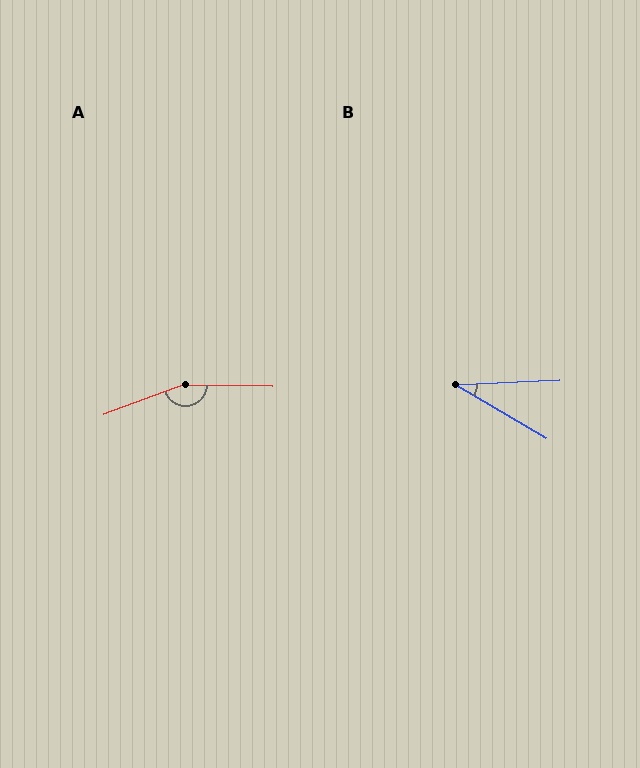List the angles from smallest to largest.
B (33°), A (159°).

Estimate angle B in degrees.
Approximately 33 degrees.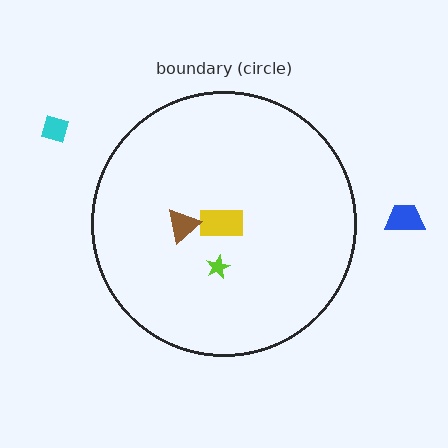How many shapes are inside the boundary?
3 inside, 2 outside.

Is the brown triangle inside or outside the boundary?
Inside.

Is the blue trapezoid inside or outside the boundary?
Outside.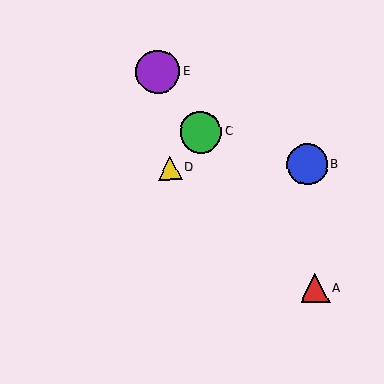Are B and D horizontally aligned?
Yes, both are at y≈165.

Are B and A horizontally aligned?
No, B is at y≈165 and A is at y≈288.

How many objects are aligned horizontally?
2 objects (B, D) are aligned horizontally.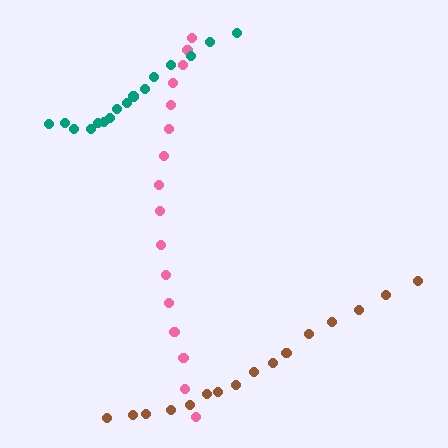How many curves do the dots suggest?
There are 3 distinct paths.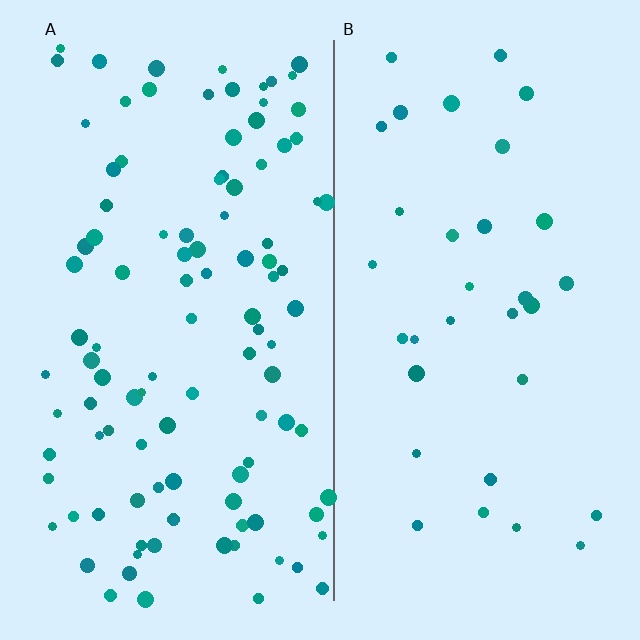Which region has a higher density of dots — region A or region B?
A (the left).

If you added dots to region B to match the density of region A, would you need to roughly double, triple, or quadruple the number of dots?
Approximately triple.